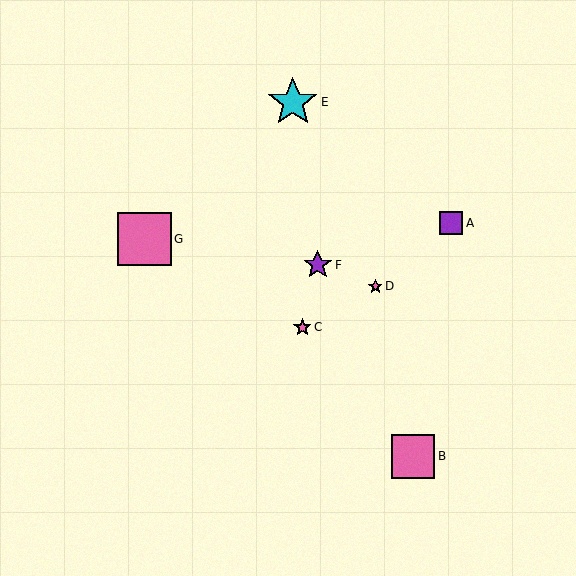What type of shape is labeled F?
Shape F is a purple star.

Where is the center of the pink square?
The center of the pink square is at (413, 456).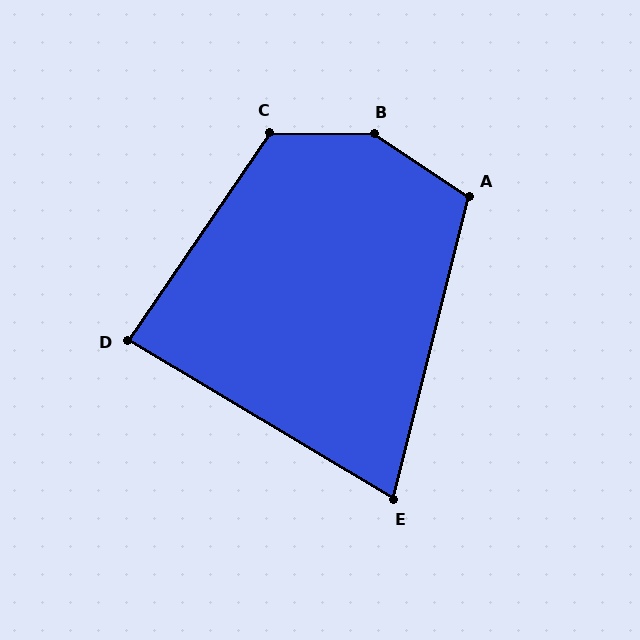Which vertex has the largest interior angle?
B, at approximately 147 degrees.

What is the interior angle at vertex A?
Approximately 109 degrees (obtuse).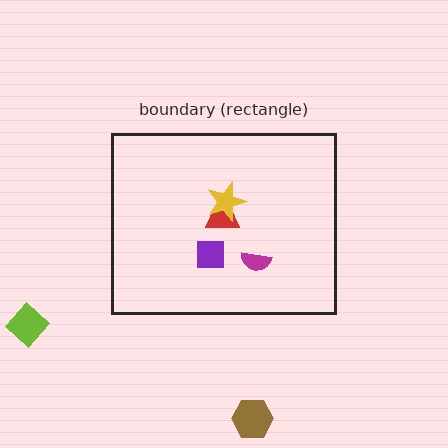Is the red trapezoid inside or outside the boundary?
Inside.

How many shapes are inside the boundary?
4 inside, 2 outside.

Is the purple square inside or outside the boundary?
Inside.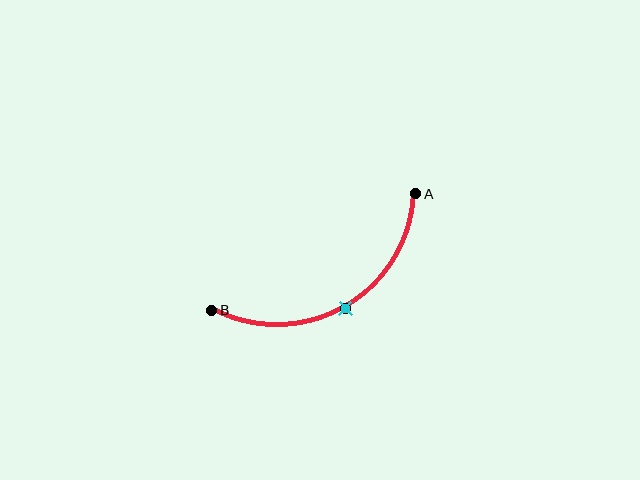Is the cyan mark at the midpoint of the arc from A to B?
Yes. The cyan mark lies on the arc at equal arc-length from both A and B — it is the arc midpoint.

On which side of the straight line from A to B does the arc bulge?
The arc bulges below the straight line connecting A and B.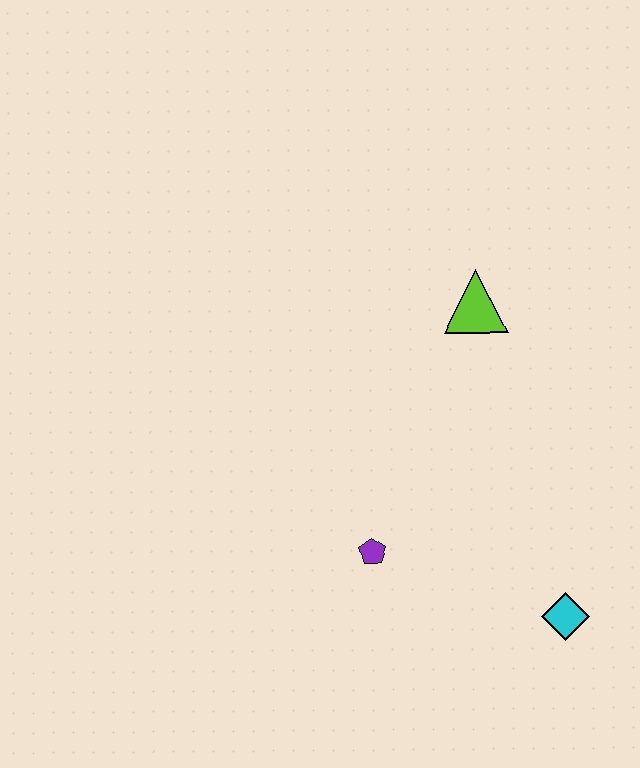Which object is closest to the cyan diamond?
The purple pentagon is closest to the cyan diamond.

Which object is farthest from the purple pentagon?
The lime triangle is farthest from the purple pentagon.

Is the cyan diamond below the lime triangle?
Yes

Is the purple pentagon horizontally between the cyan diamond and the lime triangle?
No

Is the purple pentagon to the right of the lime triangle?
No